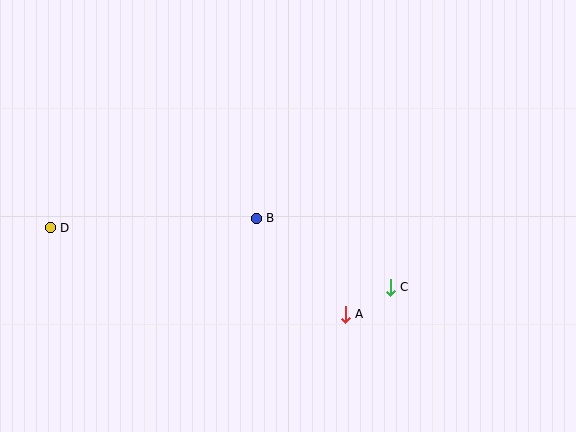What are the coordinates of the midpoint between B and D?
The midpoint between B and D is at (153, 223).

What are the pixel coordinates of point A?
Point A is at (345, 314).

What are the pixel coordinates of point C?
Point C is at (390, 287).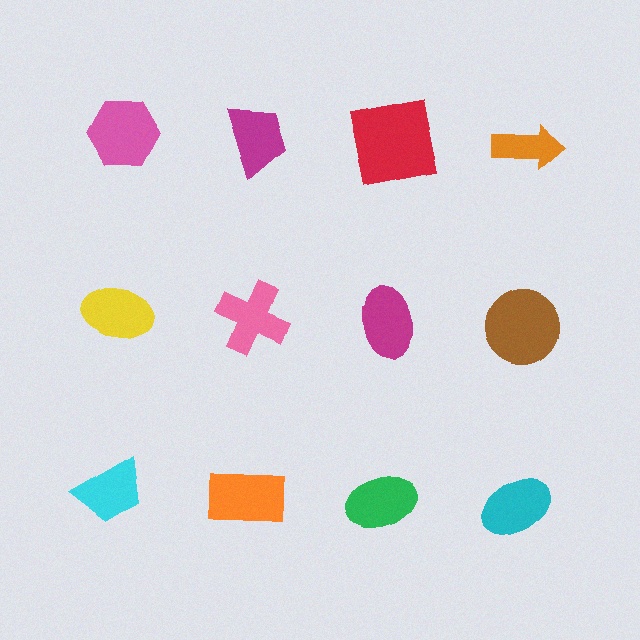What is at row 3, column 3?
A green ellipse.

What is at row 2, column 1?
A yellow ellipse.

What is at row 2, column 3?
A magenta ellipse.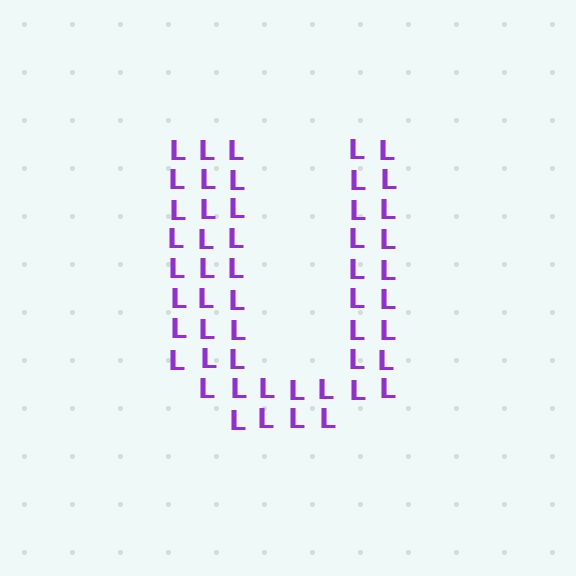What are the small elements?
The small elements are letter L's.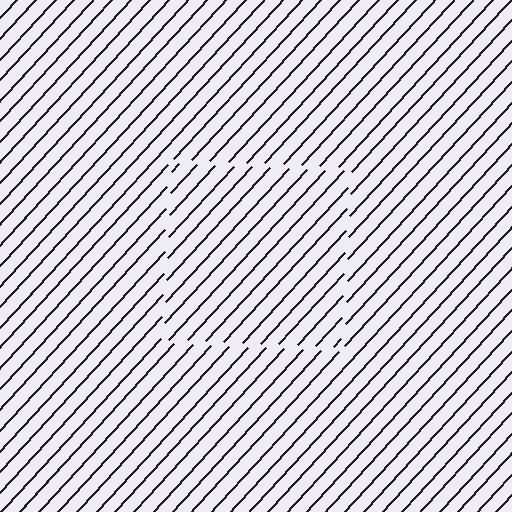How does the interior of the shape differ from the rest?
The interior of the shape contains the same grating, shifted by half a period — the contour is defined by the phase discontinuity where line-ends from the inner and outer gratings abut.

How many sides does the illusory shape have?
4 sides — the line-ends trace a square.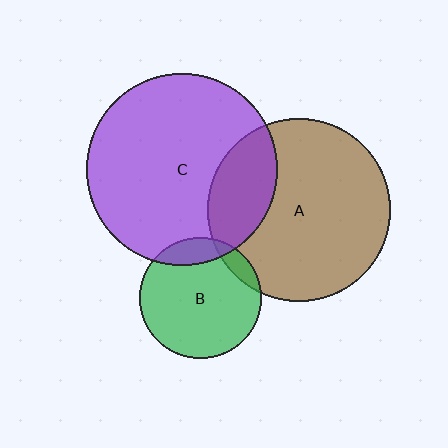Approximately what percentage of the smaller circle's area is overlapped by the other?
Approximately 10%.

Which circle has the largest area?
Circle C (purple).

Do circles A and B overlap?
Yes.